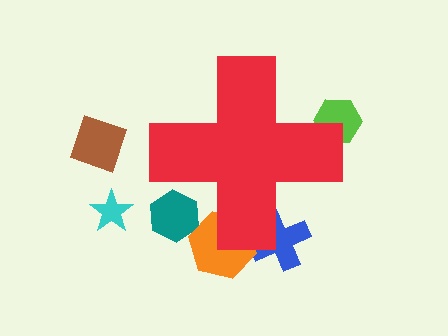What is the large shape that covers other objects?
A red cross.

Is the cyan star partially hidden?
No, the cyan star is fully visible.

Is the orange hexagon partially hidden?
Yes, the orange hexagon is partially hidden behind the red cross.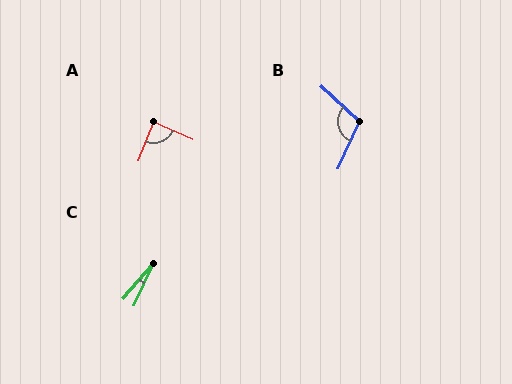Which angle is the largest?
B, at approximately 109 degrees.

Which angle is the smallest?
C, at approximately 16 degrees.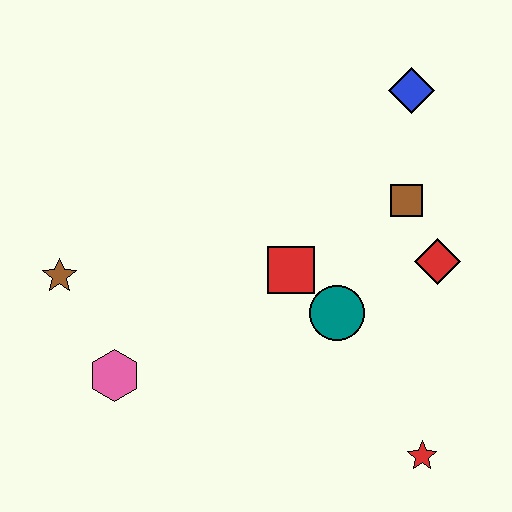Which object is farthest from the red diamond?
The brown star is farthest from the red diamond.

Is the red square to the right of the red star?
No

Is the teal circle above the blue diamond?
No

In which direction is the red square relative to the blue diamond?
The red square is below the blue diamond.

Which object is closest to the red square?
The teal circle is closest to the red square.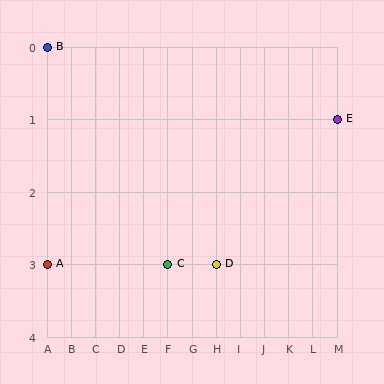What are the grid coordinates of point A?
Point A is at grid coordinates (A, 3).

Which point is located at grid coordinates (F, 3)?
Point C is at (F, 3).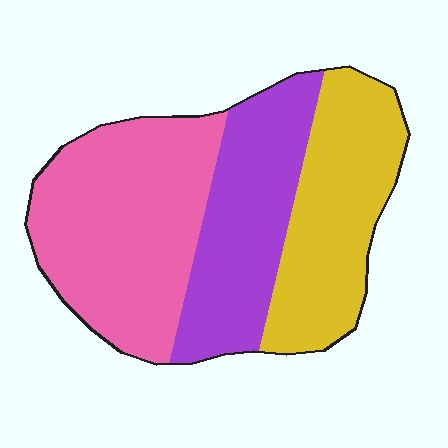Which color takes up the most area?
Pink, at roughly 40%.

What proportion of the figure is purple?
Purple covers 29% of the figure.